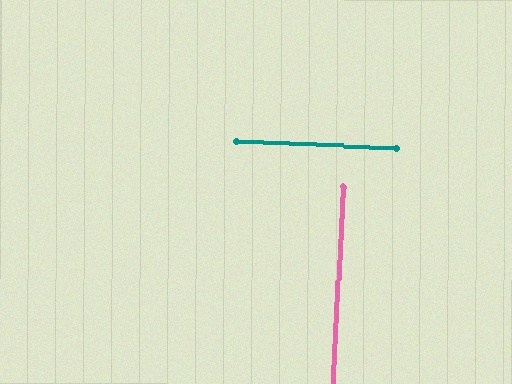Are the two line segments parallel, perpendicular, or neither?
Perpendicular — they meet at approximately 89°.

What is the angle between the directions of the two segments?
Approximately 89 degrees.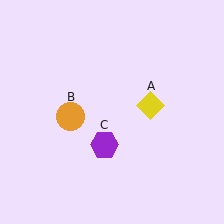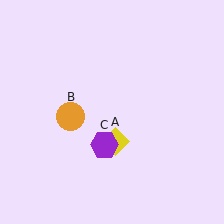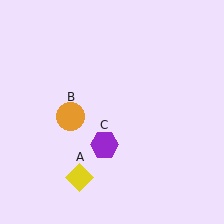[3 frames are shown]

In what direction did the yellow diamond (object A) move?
The yellow diamond (object A) moved down and to the left.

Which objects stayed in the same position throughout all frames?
Orange circle (object B) and purple hexagon (object C) remained stationary.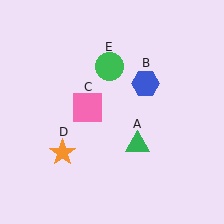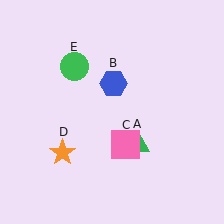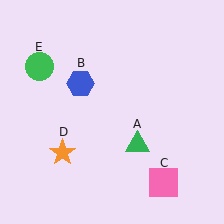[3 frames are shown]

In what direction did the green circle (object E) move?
The green circle (object E) moved left.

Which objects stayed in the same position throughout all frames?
Green triangle (object A) and orange star (object D) remained stationary.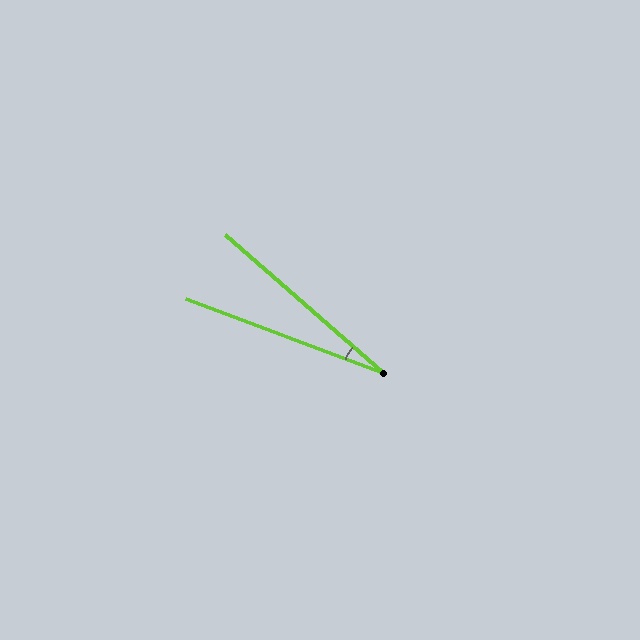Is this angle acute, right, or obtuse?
It is acute.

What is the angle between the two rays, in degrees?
Approximately 20 degrees.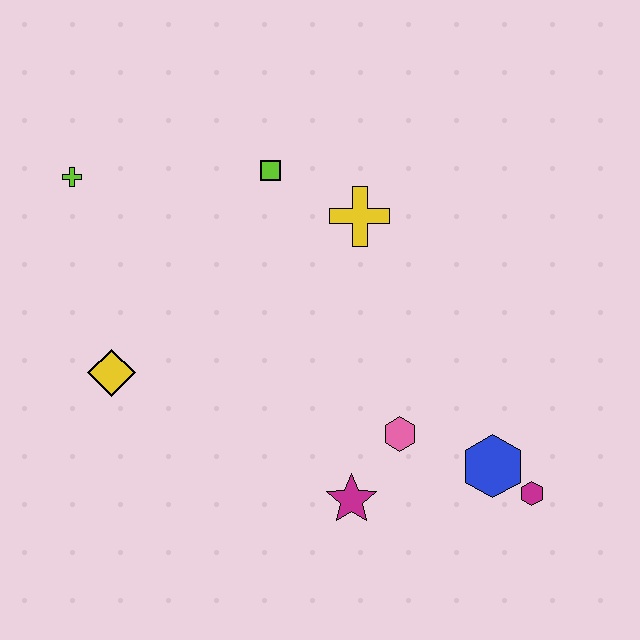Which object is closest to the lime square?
The yellow cross is closest to the lime square.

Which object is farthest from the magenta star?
The lime cross is farthest from the magenta star.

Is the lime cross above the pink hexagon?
Yes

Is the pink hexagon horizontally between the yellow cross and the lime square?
No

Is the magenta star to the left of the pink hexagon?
Yes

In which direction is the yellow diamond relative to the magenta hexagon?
The yellow diamond is to the left of the magenta hexagon.